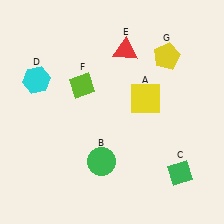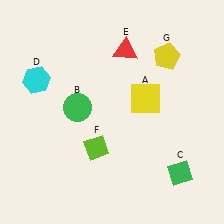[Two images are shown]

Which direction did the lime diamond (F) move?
The lime diamond (F) moved down.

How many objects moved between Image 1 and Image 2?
2 objects moved between the two images.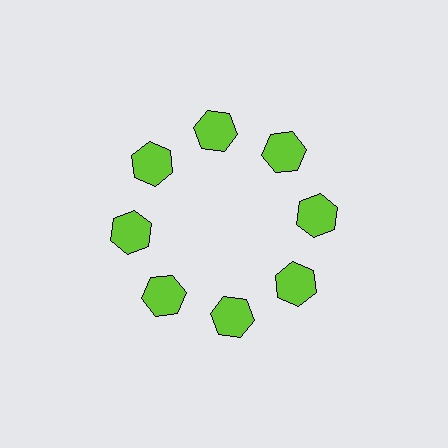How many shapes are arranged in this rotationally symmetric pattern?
There are 8 shapes, arranged in 8 groups of 1.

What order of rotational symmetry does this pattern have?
This pattern has 8-fold rotational symmetry.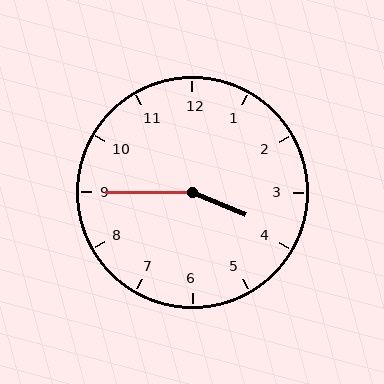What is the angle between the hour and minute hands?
Approximately 158 degrees.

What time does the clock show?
3:45.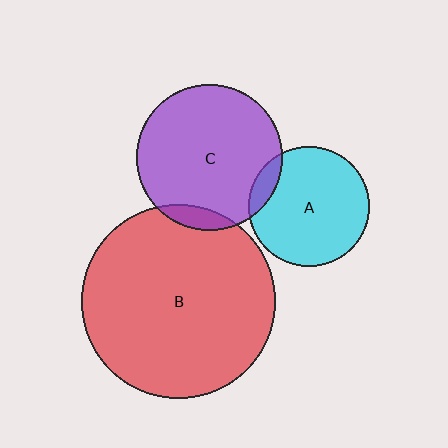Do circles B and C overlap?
Yes.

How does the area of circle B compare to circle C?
Approximately 1.8 times.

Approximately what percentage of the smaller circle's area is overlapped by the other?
Approximately 10%.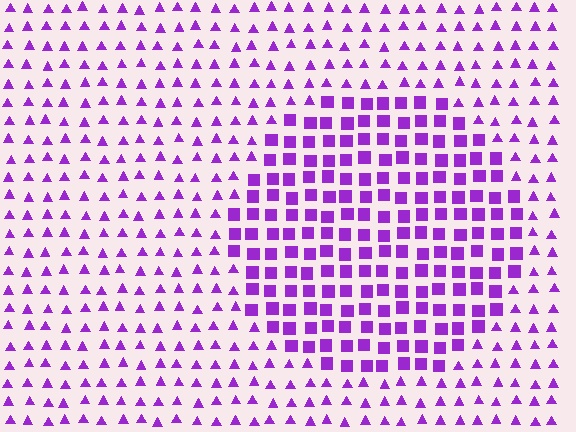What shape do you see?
I see a circle.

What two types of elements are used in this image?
The image uses squares inside the circle region and triangles outside it.